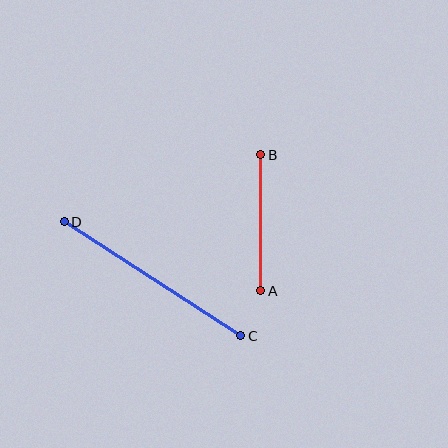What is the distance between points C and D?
The distance is approximately 210 pixels.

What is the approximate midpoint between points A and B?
The midpoint is at approximately (261, 223) pixels.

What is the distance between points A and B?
The distance is approximately 136 pixels.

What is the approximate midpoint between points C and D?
The midpoint is at approximately (153, 279) pixels.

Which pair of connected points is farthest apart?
Points C and D are farthest apart.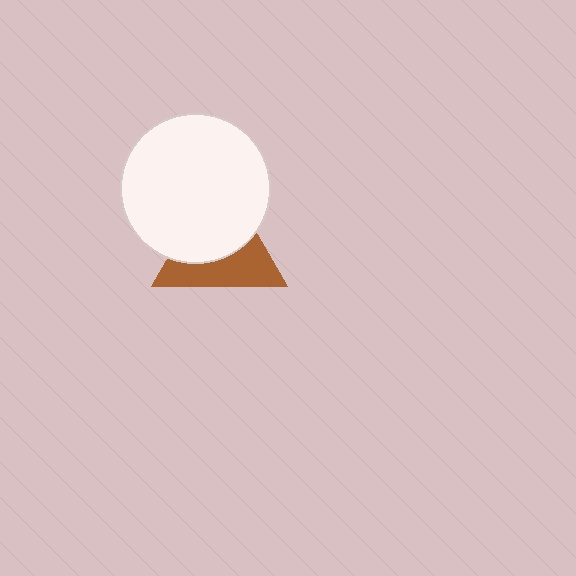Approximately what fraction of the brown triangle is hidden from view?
Roughly 53% of the brown triangle is hidden behind the white circle.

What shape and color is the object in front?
The object in front is a white circle.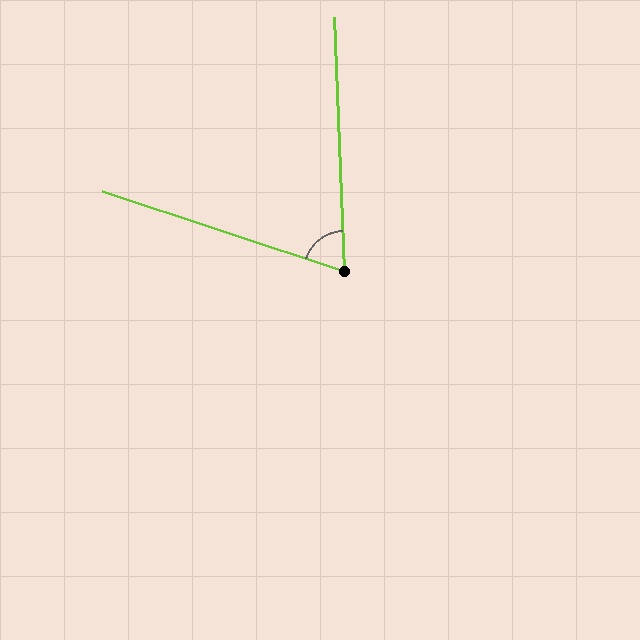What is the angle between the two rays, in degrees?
Approximately 69 degrees.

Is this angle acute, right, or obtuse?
It is acute.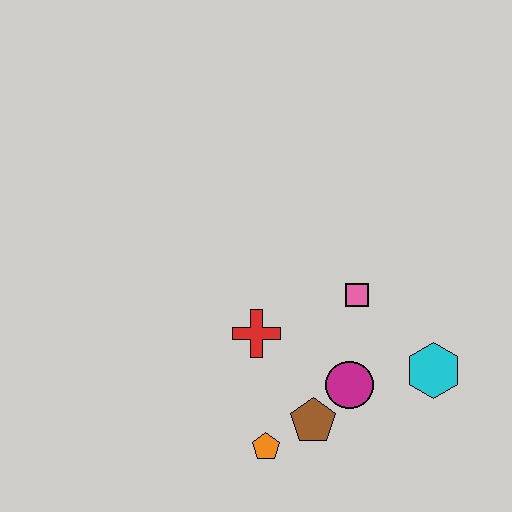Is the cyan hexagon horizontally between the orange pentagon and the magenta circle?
No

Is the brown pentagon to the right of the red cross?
Yes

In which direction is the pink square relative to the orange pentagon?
The pink square is above the orange pentagon.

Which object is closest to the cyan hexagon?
The magenta circle is closest to the cyan hexagon.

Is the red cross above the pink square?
No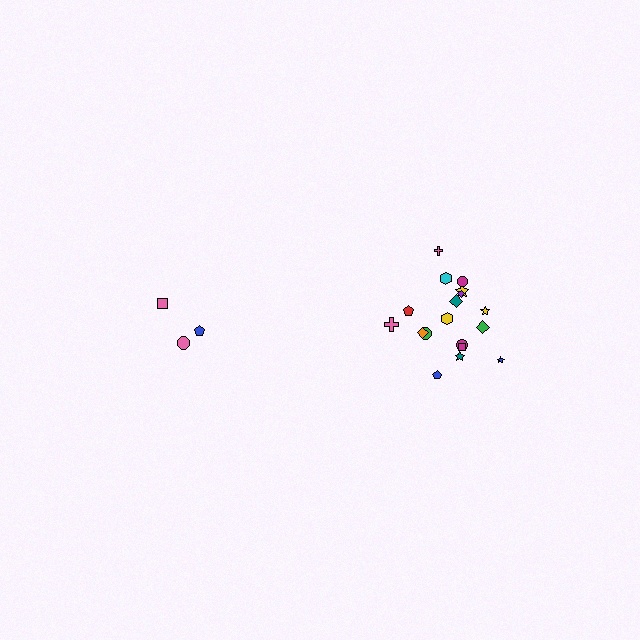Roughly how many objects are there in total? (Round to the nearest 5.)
Roughly 20 objects in total.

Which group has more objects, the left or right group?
The right group.